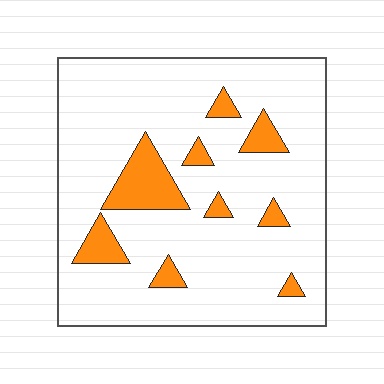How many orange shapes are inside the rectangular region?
9.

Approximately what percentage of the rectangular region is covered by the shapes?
Approximately 15%.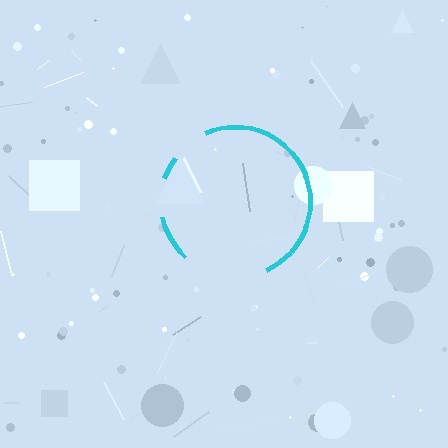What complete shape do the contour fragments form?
The contour fragments form a circle.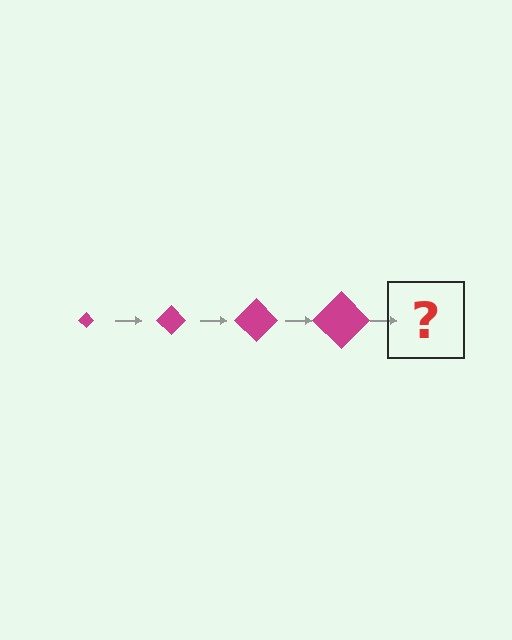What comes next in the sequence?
The next element should be a magenta diamond, larger than the previous one.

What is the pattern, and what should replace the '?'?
The pattern is that the diamond gets progressively larger each step. The '?' should be a magenta diamond, larger than the previous one.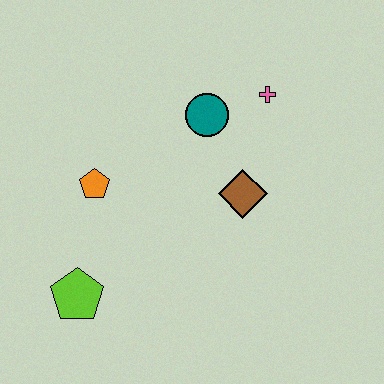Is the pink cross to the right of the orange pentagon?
Yes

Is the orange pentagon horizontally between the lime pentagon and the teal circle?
Yes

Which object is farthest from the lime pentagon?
The pink cross is farthest from the lime pentagon.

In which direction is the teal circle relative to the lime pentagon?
The teal circle is above the lime pentagon.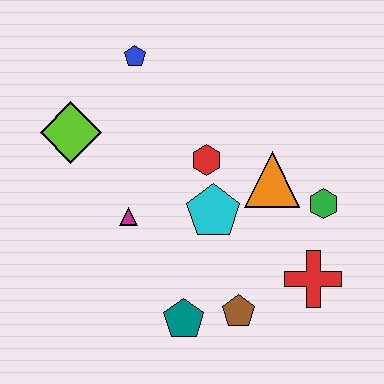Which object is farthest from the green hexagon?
The lime diamond is farthest from the green hexagon.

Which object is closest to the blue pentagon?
The lime diamond is closest to the blue pentagon.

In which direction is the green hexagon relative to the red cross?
The green hexagon is above the red cross.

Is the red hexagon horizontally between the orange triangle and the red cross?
No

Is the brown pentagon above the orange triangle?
No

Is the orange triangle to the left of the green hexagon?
Yes